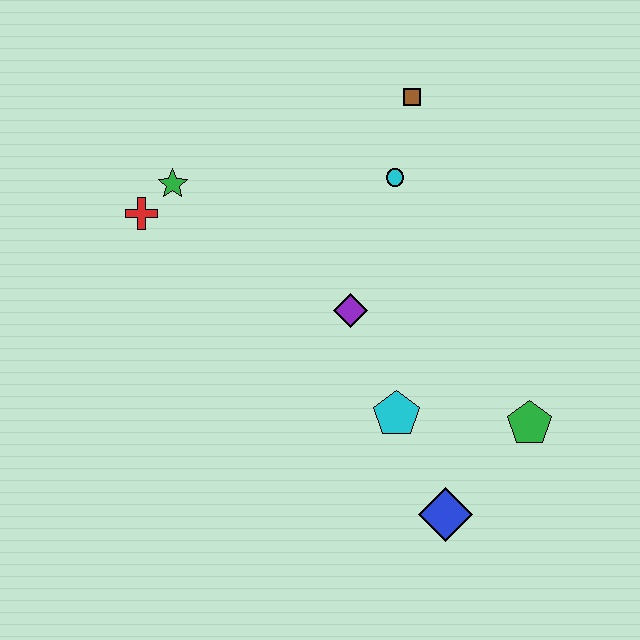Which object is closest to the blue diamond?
The cyan pentagon is closest to the blue diamond.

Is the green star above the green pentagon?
Yes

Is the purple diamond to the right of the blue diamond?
No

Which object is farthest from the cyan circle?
The blue diamond is farthest from the cyan circle.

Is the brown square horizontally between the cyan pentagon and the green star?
No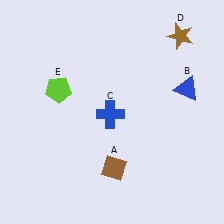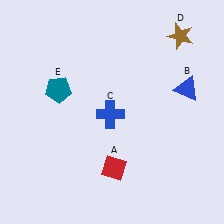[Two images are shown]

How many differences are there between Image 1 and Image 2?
There are 2 differences between the two images.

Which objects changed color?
A changed from brown to red. E changed from lime to teal.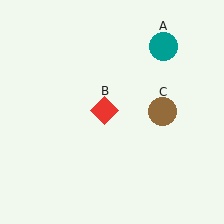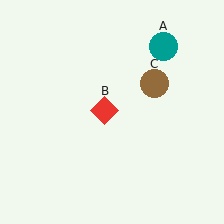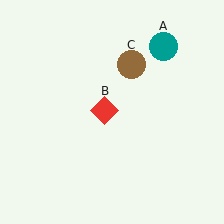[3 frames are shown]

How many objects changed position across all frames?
1 object changed position: brown circle (object C).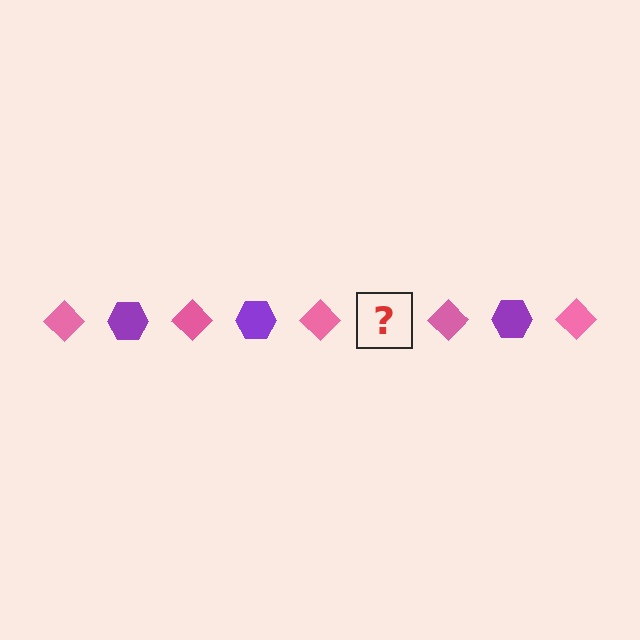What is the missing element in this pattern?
The missing element is a purple hexagon.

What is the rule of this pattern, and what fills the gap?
The rule is that the pattern alternates between pink diamond and purple hexagon. The gap should be filled with a purple hexagon.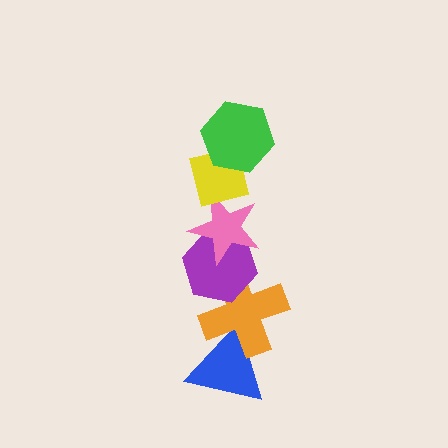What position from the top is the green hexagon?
The green hexagon is 1st from the top.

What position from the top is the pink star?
The pink star is 3rd from the top.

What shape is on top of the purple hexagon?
The pink star is on top of the purple hexagon.